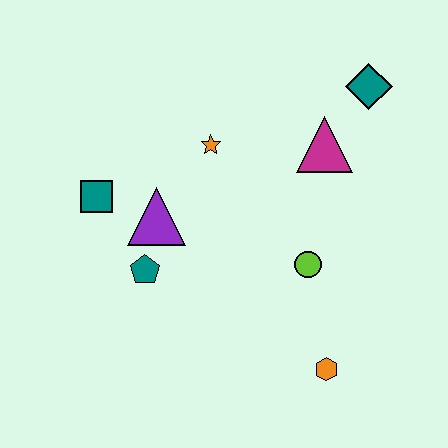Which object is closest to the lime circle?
The orange hexagon is closest to the lime circle.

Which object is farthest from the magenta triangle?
The teal square is farthest from the magenta triangle.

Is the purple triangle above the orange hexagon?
Yes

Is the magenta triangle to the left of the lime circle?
No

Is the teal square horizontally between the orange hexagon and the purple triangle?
No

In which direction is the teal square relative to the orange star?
The teal square is to the left of the orange star.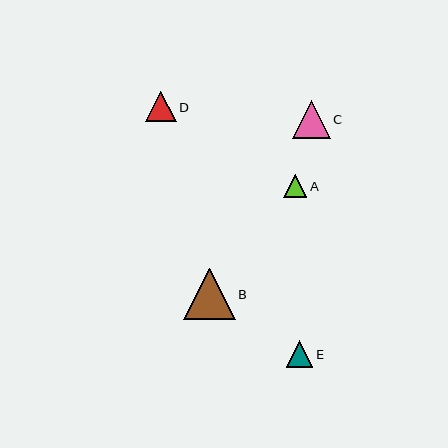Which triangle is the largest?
Triangle B is the largest with a size of approximately 51 pixels.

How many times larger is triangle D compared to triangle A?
Triangle D is approximately 1.3 times the size of triangle A.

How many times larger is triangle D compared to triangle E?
Triangle D is approximately 1.1 times the size of triangle E.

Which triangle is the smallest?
Triangle A is the smallest with a size of approximately 23 pixels.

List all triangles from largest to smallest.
From largest to smallest: B, C, D, E, A.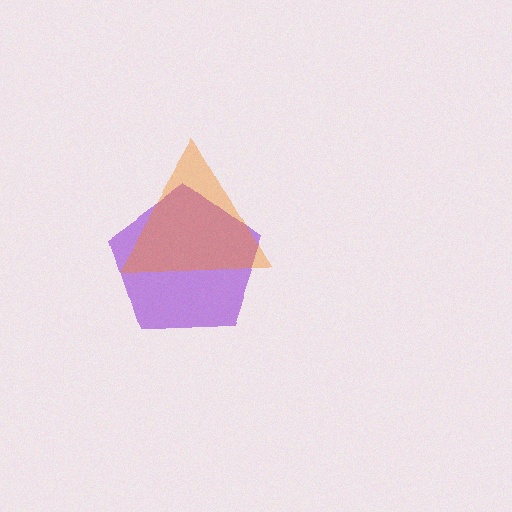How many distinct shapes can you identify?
There are 2 distinct shapes: a purple pentagon, an orange triangle.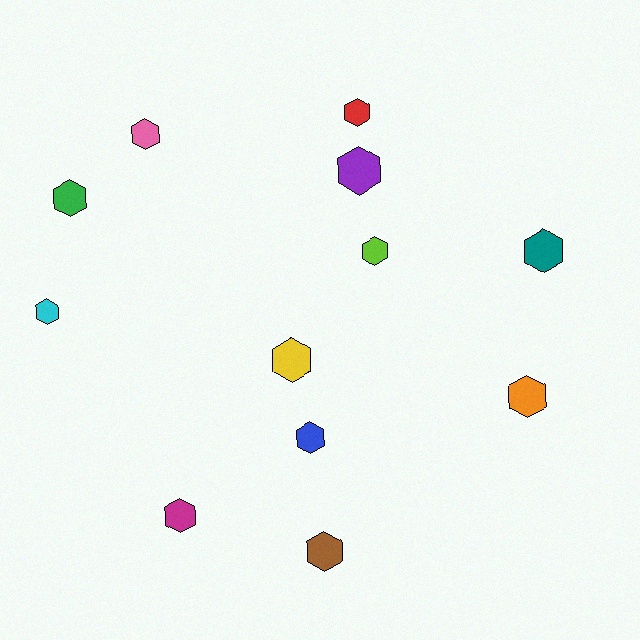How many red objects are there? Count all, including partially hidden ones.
There is 1 red object.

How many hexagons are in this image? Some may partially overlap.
There are 12 hexagons.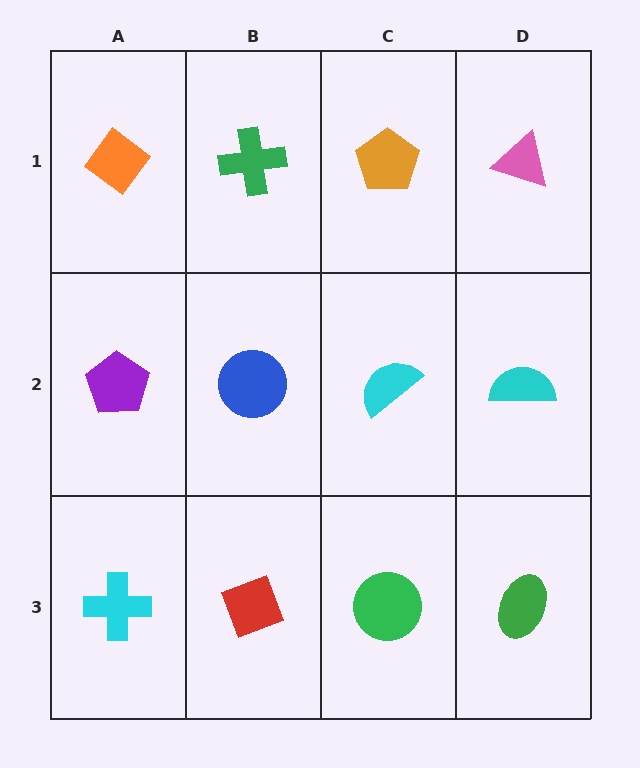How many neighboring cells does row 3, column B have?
3.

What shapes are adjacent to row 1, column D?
A cyan semicircle (row 2, column D), an orange pentagon (row 1, column C).